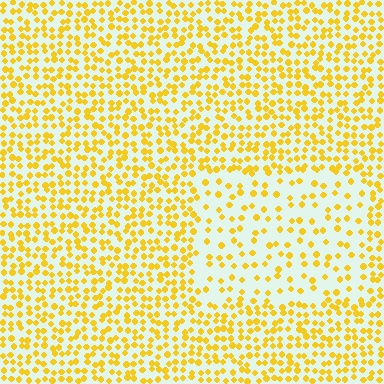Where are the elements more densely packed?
The elements are more densely packed outside the rectangle boundary.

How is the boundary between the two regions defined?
The boundary is defined by a change in element density (approximately 2.1x ratio). All elements are the same color, size, and shape.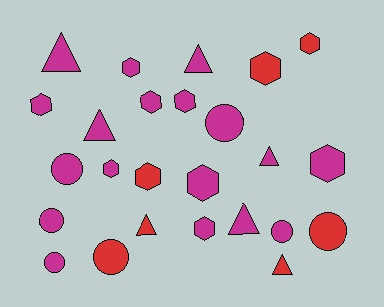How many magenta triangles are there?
There are 5 magenta triangles.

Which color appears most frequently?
Magenta, with 18 objects.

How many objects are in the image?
There are 25 objects.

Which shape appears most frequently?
Hexagon, with 11 objects.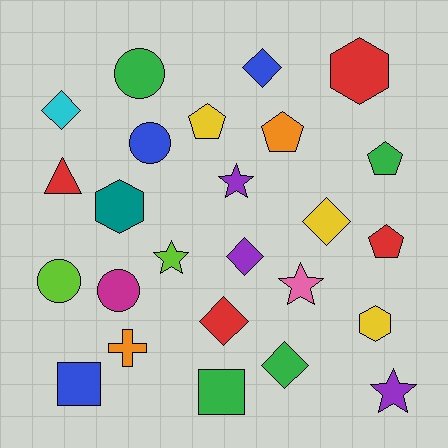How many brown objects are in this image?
There are no brown objects.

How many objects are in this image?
There are 25 objects.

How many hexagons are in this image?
There are 3 hexagons.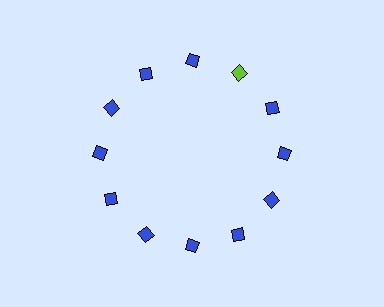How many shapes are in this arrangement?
There are 12 shapes arranged in a ring pattern.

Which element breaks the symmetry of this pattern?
The lime diamond at roughly the 1 o'clock position breaks the symmetry. All other shapes are blue diamonds.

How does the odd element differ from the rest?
It has a different color: lime instead of blue.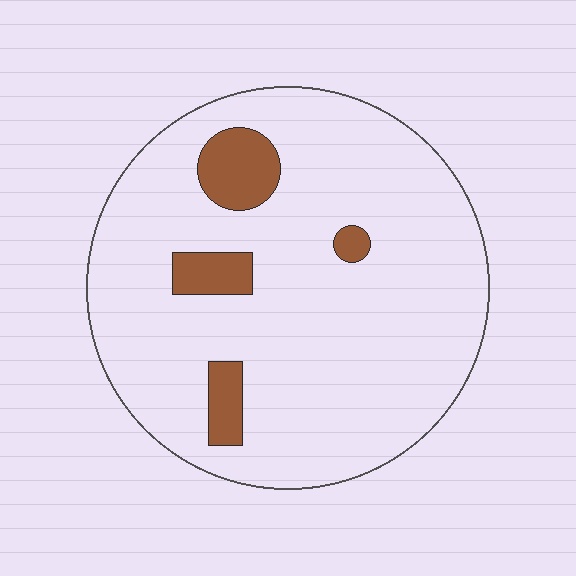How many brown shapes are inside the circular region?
4.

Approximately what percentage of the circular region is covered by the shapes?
Approximately 10%.